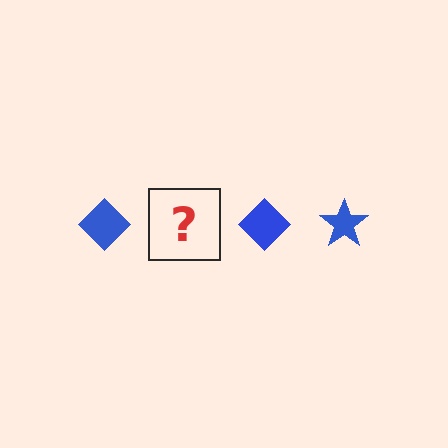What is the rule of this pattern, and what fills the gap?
The rule is that the pattern cycles through diamond, star shapes in blue. The gap should be filled with a blue star.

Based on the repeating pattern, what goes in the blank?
The blank should be a blue star.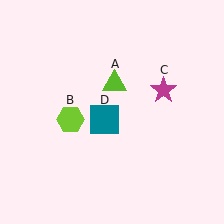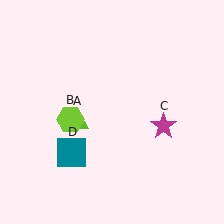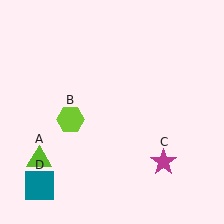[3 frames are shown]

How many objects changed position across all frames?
3 objects changed position: lime triangle (object A), magenta star (object C), teal square (object D).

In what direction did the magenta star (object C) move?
The magenta star (object C) moved down.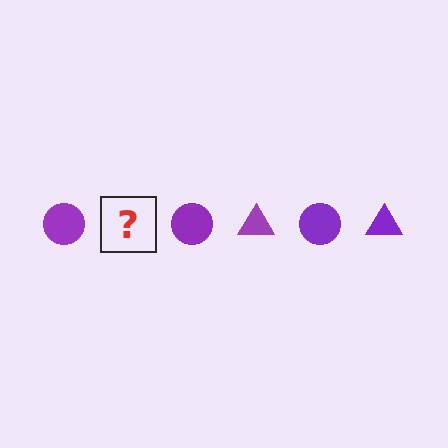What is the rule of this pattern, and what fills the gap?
The rule is that the pattern cycles through circle, triangle shapes in purple. The gap should be filled with a purple triangle.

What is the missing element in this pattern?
The missing element is a purple triangle.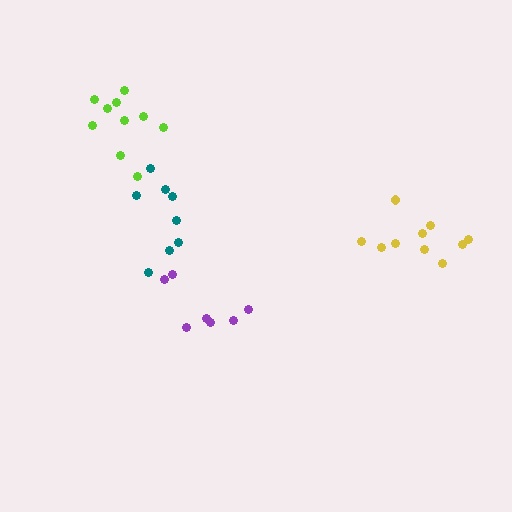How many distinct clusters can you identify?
There are 4 distinct clusters.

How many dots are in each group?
Group 1: 8 dots, Group 2: 10 dots, Group 3: 7 dots, Group 4: 10 dots (35 total).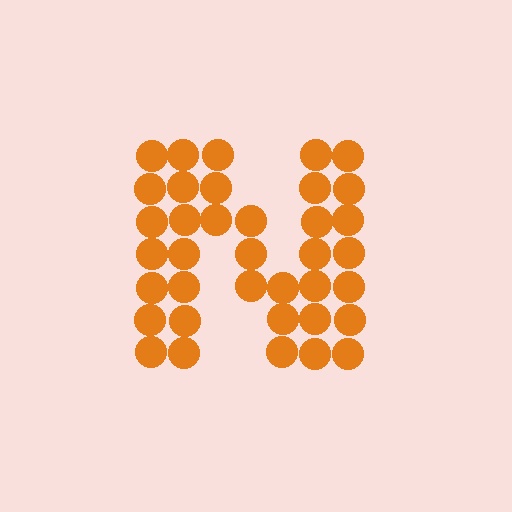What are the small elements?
The small elements are circles.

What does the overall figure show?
The overall figure shows the letter N.